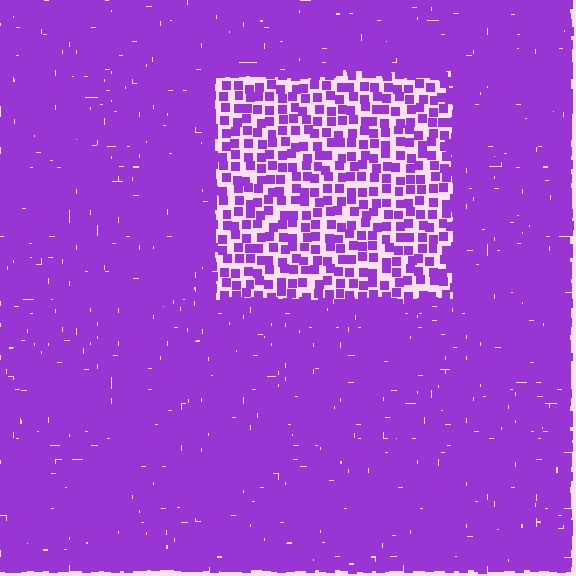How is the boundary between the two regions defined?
The boundary is defined by a change in element density (approximately 2.7x ratio). All elements are the same color, size, and shape.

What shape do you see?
I see a rectangle.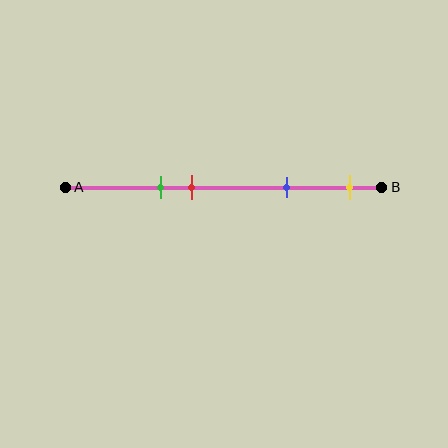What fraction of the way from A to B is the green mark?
The green mark is approximately 30% (0.3) of the way from A to B.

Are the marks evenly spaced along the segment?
No, the marks are not evenly spaced.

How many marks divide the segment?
There are 4 marks dividing the segment.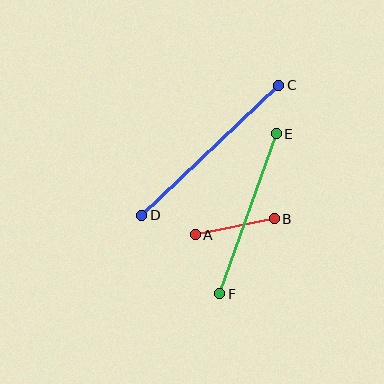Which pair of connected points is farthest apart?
Points C and D are farthest apart.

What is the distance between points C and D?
The distance is approximately 189 pixels.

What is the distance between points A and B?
The distance is approximately 80 pixels.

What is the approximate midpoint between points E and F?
The midpoint is at approximately (248, 214) pixels.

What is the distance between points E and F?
The distance is approximately 169 pixels.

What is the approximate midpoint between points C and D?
The midpoint is at approximately (210, 150) pixels.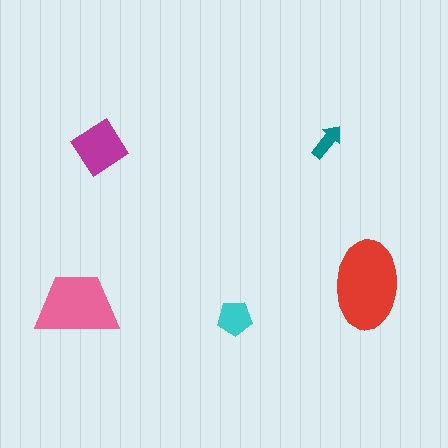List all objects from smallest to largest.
The teal arrow, the cyan pentagon, the magenta diamond, the pink trapezoid, the red ellipse.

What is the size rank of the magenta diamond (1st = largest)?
3rd.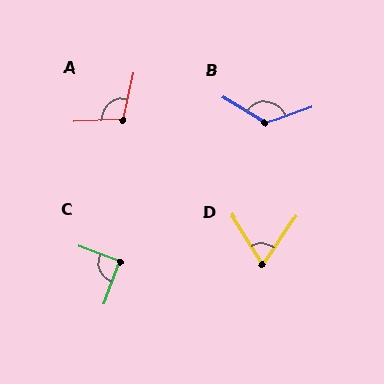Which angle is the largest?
B, at approximately 129 degrees.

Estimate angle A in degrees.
Approximately 106 degrees.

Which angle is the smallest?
D, at approximately 66 degrees.